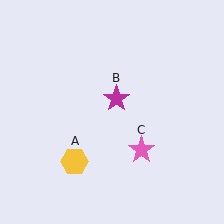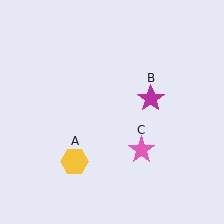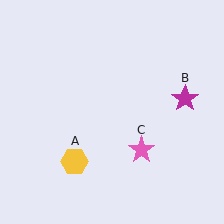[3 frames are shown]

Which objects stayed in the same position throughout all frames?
Yellow hexagon (object A) and pink star (object C) remained stationary.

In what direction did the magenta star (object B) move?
The magenta star (object B) moved right.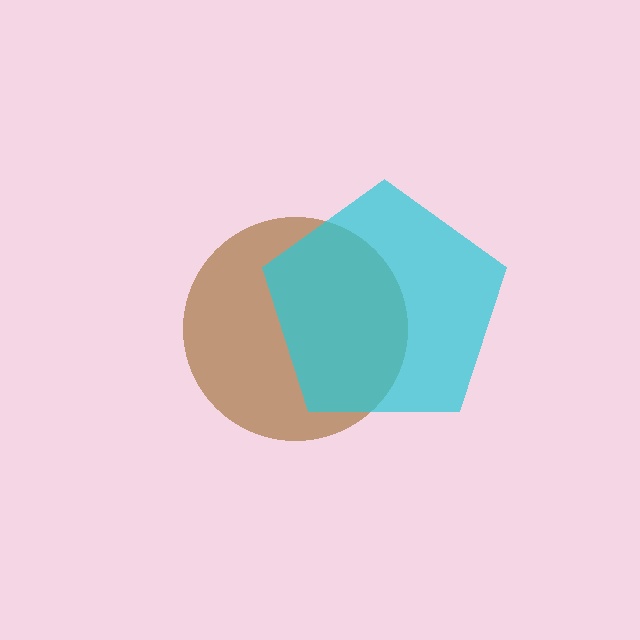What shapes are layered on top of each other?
The layered shapes are: a brown circle, a cyan pentagon.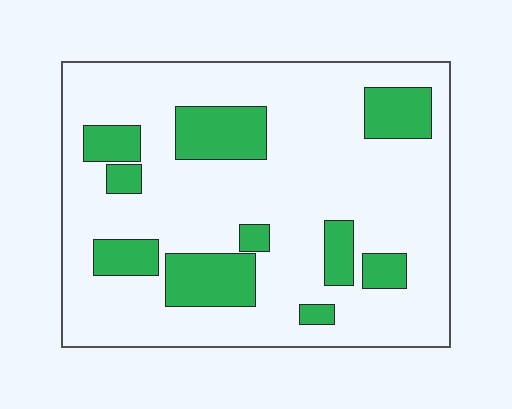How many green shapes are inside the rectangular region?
10.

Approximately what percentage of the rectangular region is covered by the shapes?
Approximately 20%.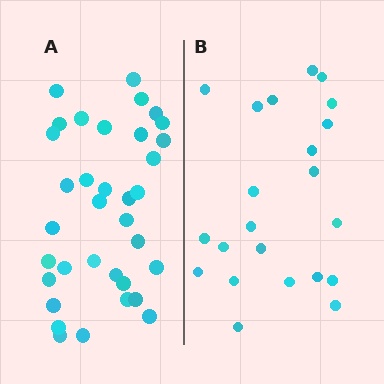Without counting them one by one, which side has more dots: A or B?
Region A (the left region) has more dots.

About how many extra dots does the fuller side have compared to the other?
Region A has approximately 15 more dots than region B.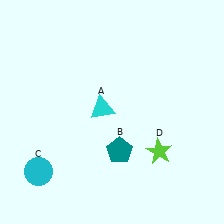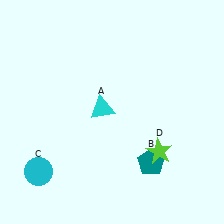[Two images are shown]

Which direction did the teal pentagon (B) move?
The teal pentagon (B) moved right.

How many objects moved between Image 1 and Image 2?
1 object moved between the two images.